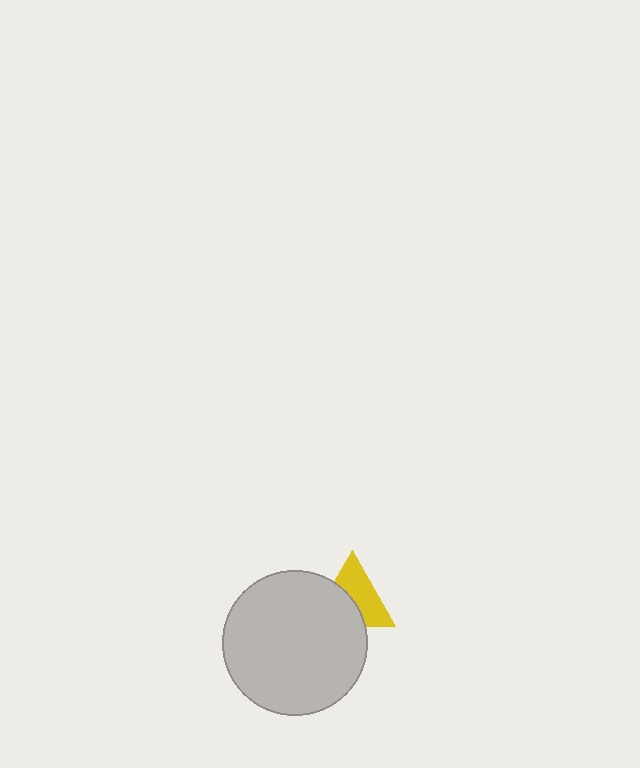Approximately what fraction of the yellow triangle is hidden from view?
Roughly 45% of the yellow triangle is hidden behind the light gray circle.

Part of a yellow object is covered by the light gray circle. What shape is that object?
It is a triangle.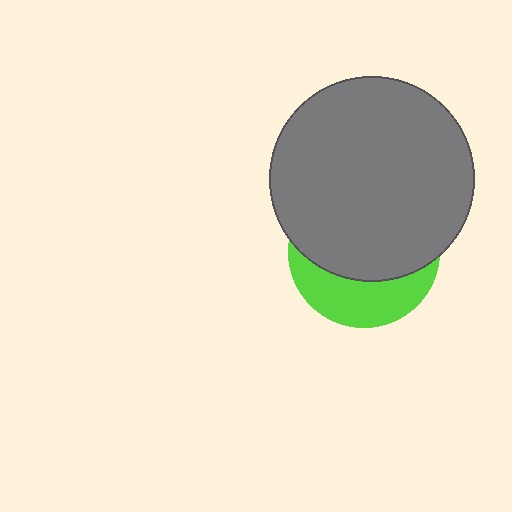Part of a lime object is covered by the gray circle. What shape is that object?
It is a circle.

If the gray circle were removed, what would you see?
You would see the complete lime circle.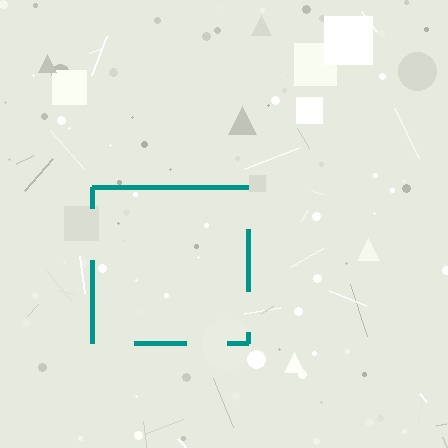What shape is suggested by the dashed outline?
The dashed outline suggests a square.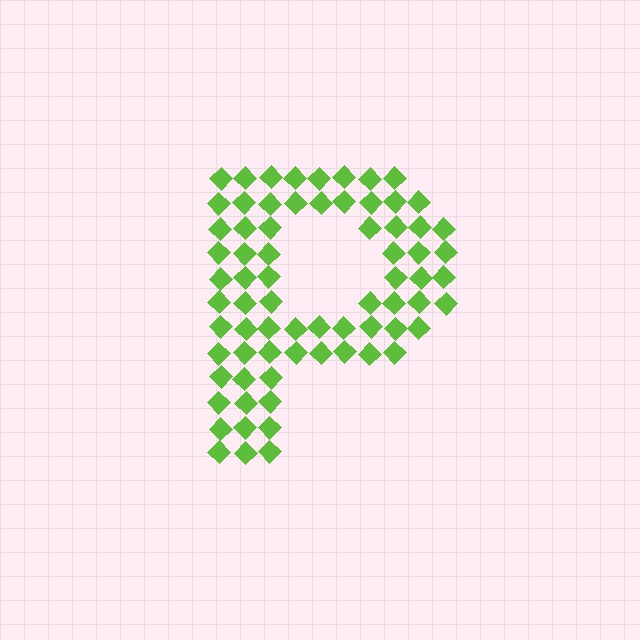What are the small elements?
The small elements are diamonds.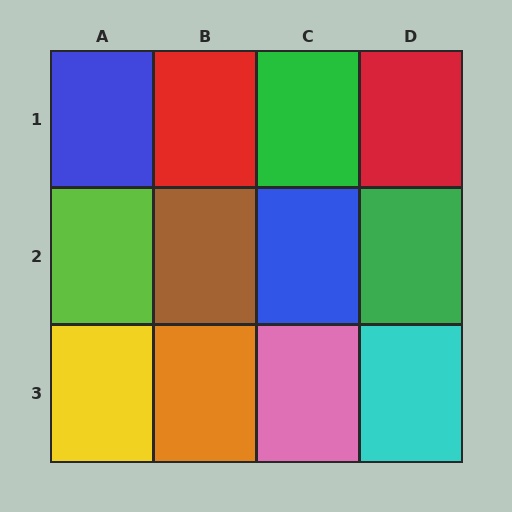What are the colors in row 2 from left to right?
Lime, brown, blue, green.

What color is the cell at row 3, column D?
Cyan.